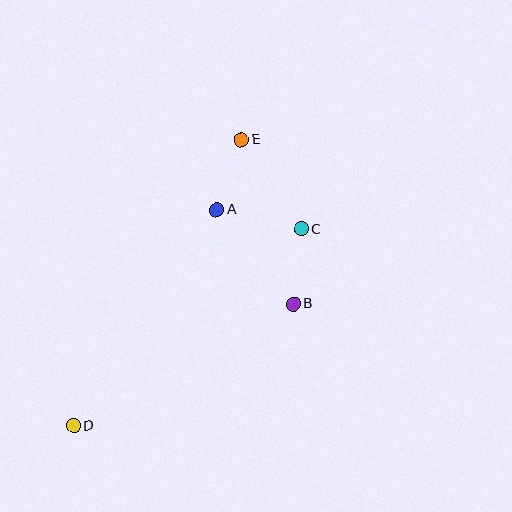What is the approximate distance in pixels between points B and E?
The distance between B and E is approximately 172 pixels.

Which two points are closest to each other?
Points A and E are closest to each other.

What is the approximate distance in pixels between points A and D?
The distance between A and D is approximately 259 pixels.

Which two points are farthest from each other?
Points D and E are farthest from each other.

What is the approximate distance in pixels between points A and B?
The distance between A and B is approximately 121 pixels.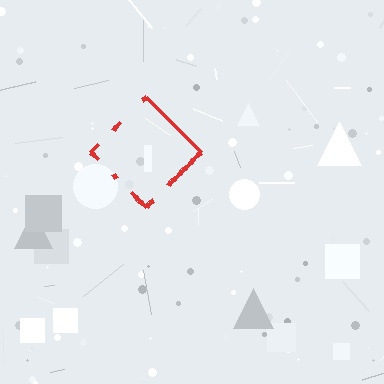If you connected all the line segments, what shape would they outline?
They would outline a diamond.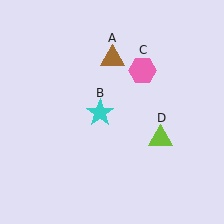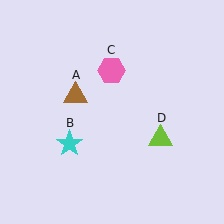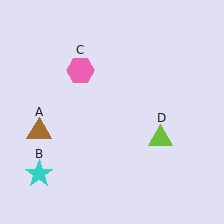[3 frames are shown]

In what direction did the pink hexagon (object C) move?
The pink hexagon (object C) moved left.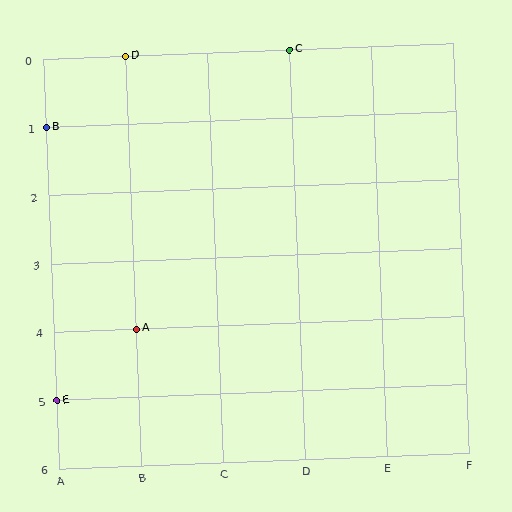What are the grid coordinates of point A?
Point A is at grid coordinates (B, 4).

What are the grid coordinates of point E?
Point E is at grid coordinates (A, 5).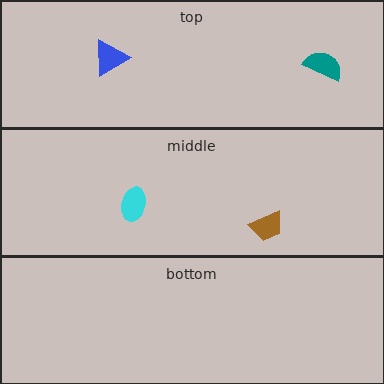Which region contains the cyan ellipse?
The middle region.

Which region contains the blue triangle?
The top region.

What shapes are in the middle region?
The brown trapezoid, the cyan ellipse.